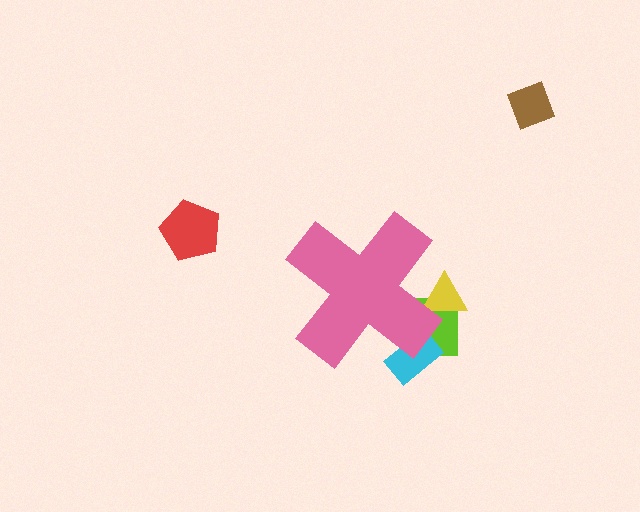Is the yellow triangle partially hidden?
Yes, the yellow triangle is partially hidden behind the pink cross.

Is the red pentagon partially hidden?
No, the red pentagon is fully visible.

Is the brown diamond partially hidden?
No, the brown diamond is fully visible.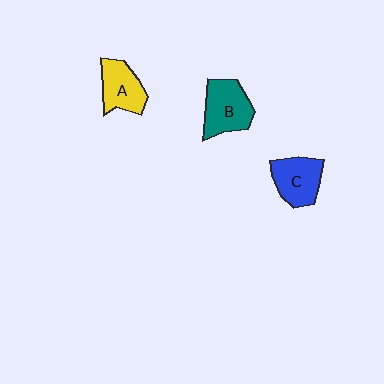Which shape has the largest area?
Shape B (teal).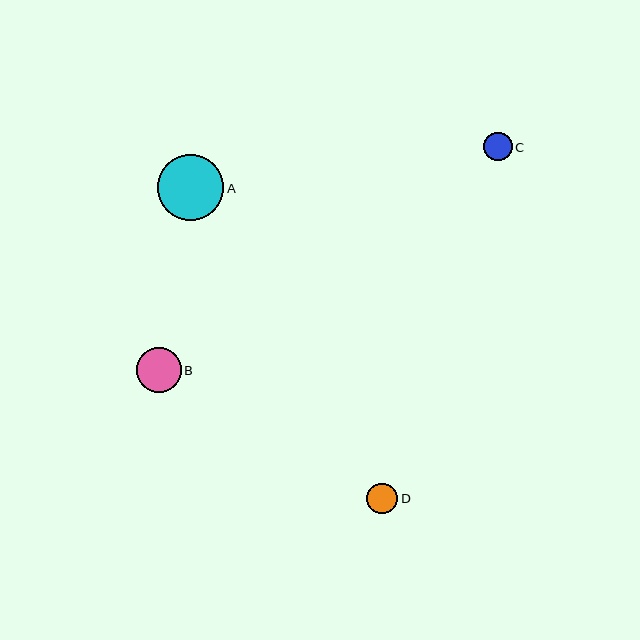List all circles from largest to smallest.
From largest to smallest: A, B, D, C.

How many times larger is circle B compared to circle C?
Circle B is approximately 1.5 times the size of circle C.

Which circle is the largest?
Circle A is the largest with a size of approximately 66 pixels.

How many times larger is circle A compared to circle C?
Circle A is approximately 2.3 times the size of circle C.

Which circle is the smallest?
Circle C is the smallest with a size of approximately 29 pixels.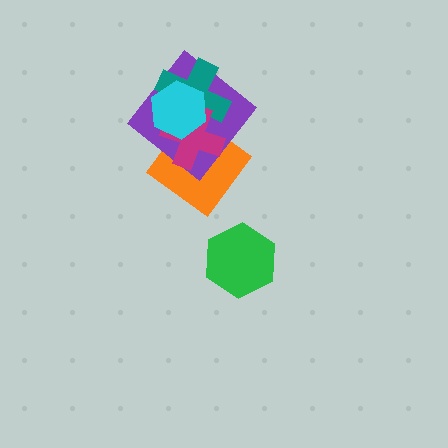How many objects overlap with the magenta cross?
4 objects overlap with the magenta cross.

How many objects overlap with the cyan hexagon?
4 objects overlap with the cyan hexagon.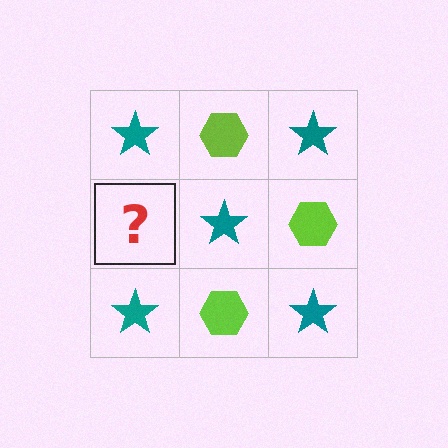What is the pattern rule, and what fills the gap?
The rule is that it alternates teal star and lime hexagon in a checkerboard pattern. The gap should be filled with a lime hexagon.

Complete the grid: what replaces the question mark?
The question mark should be replaced with a lime hexagon.